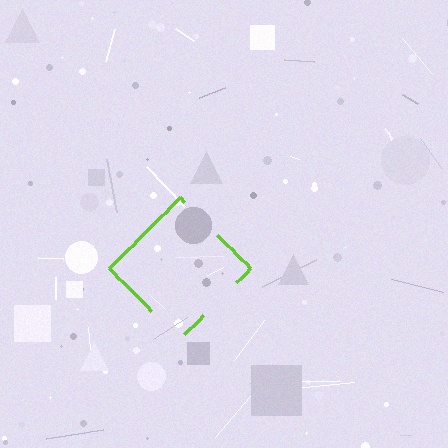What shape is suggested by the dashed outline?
The dashed outline suggests a diamond.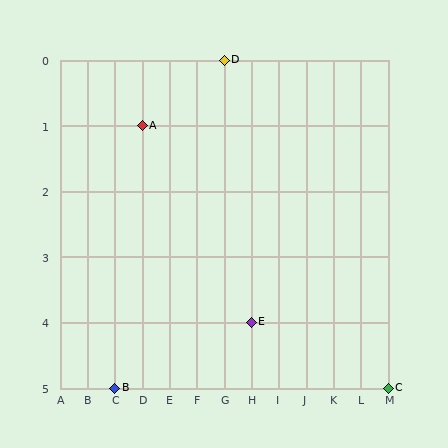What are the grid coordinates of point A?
Point A is at grid coordinates (D, 1).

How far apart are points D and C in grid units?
Points D and C are 6 columns and 5 rows apart (about 7.8 grid units diagonally).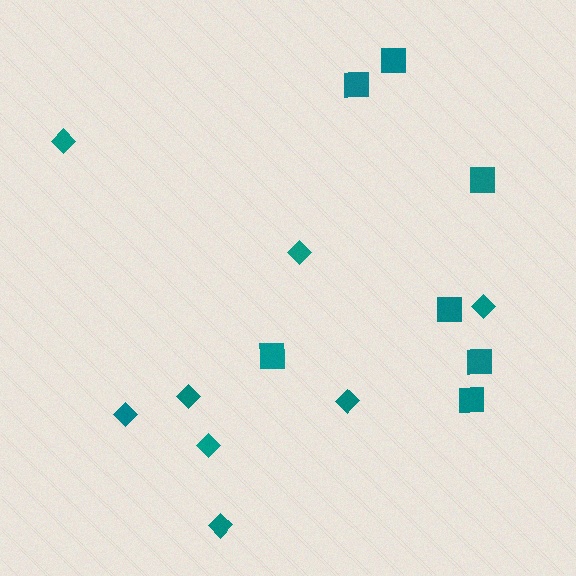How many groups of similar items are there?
There are 2 groups: one group of diamonds (8) and one group of squares (7).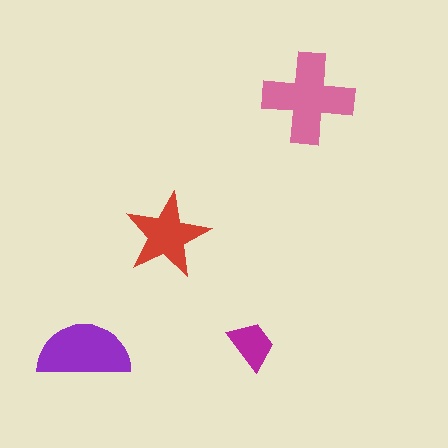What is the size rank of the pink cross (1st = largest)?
1st.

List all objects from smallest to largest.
The magenta trapezoid, the red star, the purple semicircle, the pink cross.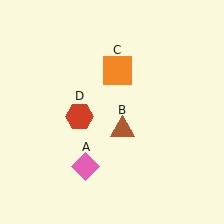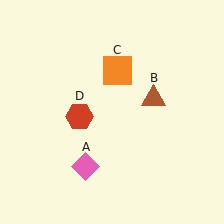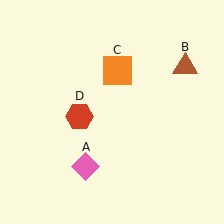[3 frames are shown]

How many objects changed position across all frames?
1 object changed position: brown triangle (object B).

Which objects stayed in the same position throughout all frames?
Pink diamond (object A) and orange square (object C) and red hexagon (object D) remained stationary.